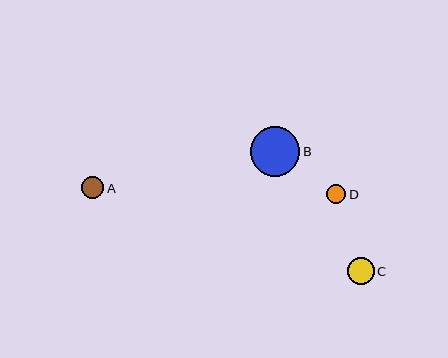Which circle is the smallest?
Circle D is the smallest with a size of approximately 19 pixels.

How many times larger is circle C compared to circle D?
Circle C is approximately 1.4 times the size of circle D.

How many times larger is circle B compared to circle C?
Circle B is approximately 1.8 times the size of circle C.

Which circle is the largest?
Circle B is the largest with a size of approximately 50 pixels.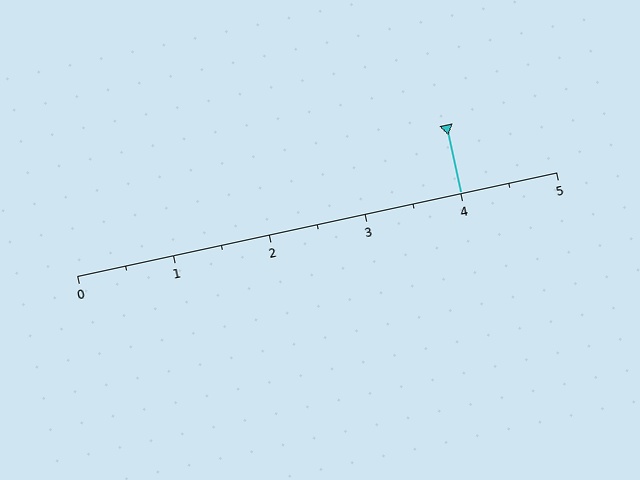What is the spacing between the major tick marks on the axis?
The major ticks are spaced 1 apart.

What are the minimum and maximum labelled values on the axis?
The axis runs from 0 to 5.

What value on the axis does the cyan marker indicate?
The marker indicates approximately 4.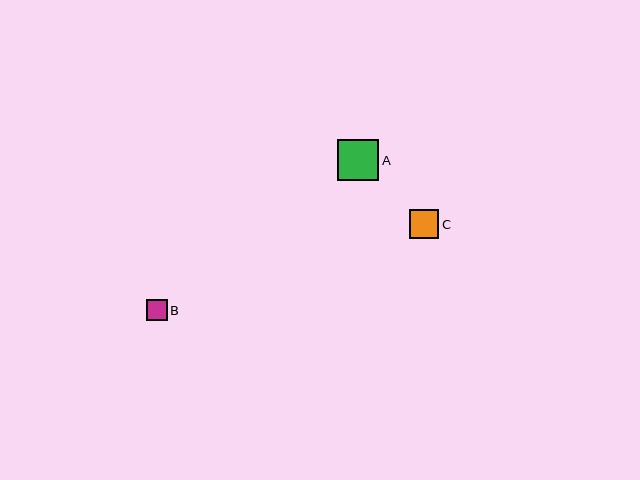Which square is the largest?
Square A is the largest with a size of approximately 41 pixels.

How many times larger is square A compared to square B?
Square A is approximately 2.0 times the size of square B.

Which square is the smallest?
Square B is the smallest with a size of approximately 21 pixels.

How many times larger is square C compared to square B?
Square C is approximately 1.4 times the size of square B.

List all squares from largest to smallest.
From largest to smallest: A, C, B.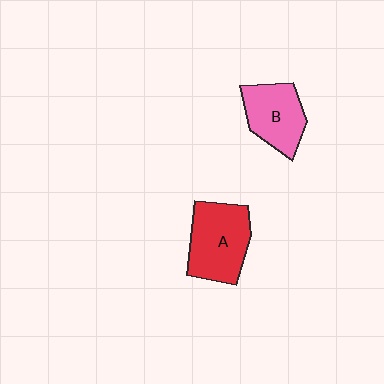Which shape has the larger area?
Shape A (red).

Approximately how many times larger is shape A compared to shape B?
Approximately 1.2 times.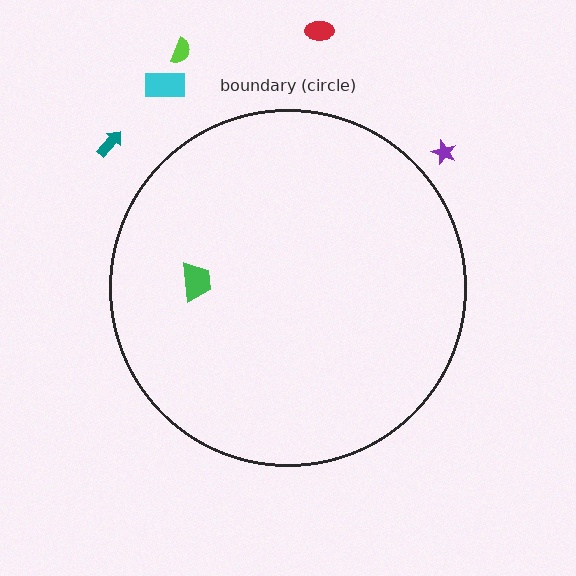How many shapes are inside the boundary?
1 inside, 5 outside.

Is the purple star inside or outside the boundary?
Outside.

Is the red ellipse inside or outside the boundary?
Outside.